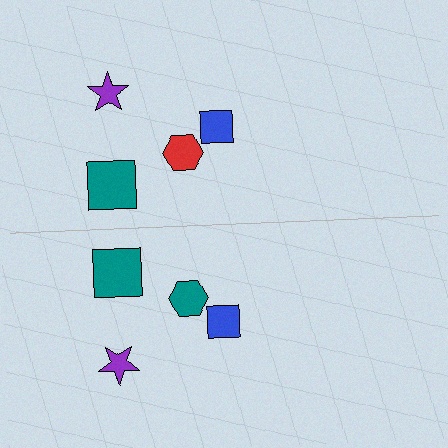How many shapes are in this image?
There are 8 shapes in this image.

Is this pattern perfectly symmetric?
No, the pattern is not perfectly symmetric. The teal hexagon on the bottom side breaks the symmetry — its mirror counterpart is red.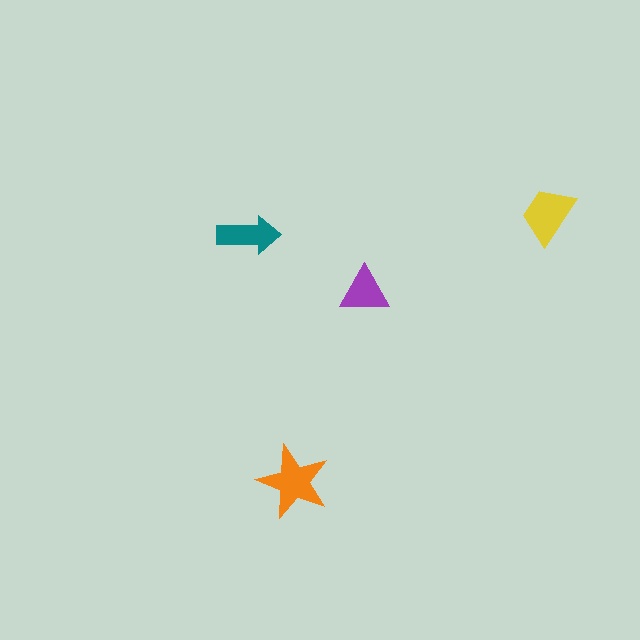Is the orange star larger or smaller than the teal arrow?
Larger.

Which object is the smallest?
The purple triangle.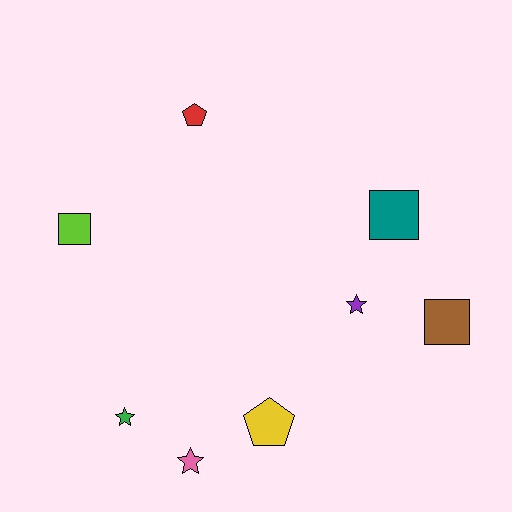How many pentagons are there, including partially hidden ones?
There are 2 pentagons.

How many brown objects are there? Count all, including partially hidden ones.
There is 1 brown object.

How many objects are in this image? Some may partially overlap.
There are 8 objects.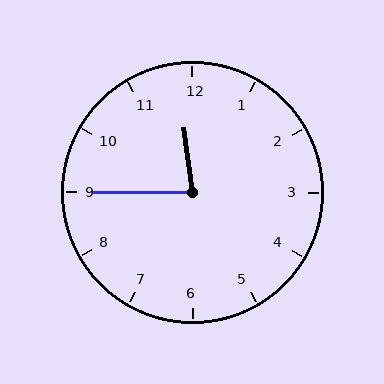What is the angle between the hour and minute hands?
Approximately 82 degrees.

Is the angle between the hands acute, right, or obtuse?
It is acute.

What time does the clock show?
11:45.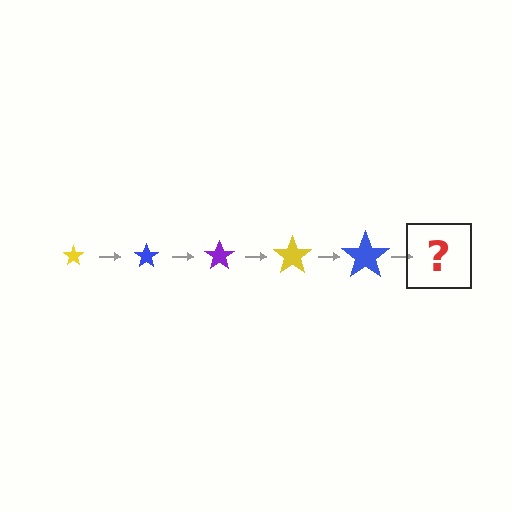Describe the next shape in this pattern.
It should be a purple star, larger than the previous one.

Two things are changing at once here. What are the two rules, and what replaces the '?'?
The two rules are that the star grows larger each step and the color cycles through yellow, blue, and purple. The '?' should be a purple star, larger than the previous one.